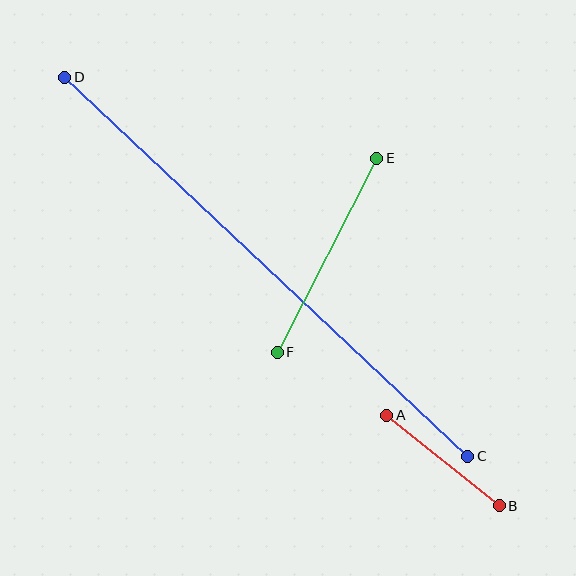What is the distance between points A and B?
The distance is approximately 145 pixels.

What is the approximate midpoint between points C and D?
The midpoint is at approximately (266, 267) pixels.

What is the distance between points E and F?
The distance is approximately 218 pixels.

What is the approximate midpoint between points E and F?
The midpoint is at approximately (327, 255) pixels.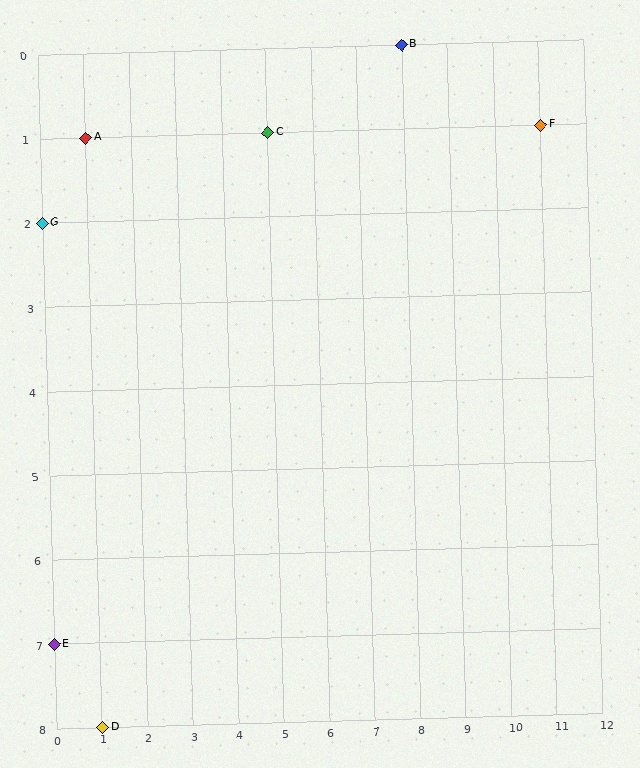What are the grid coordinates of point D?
Point D is at grid coordinates (1, 8).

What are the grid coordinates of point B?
Point B is at grid coordinates (8, 0).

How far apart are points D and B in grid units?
Points D and B are 7 columns and 8 rows apart (about 10.6 grid units diagonally).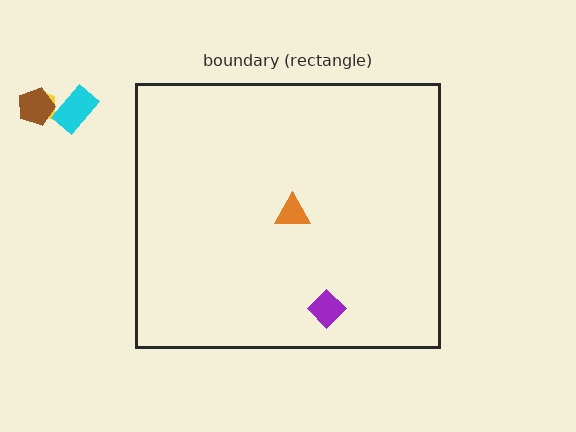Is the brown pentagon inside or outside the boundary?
Outside.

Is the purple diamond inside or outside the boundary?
Inside.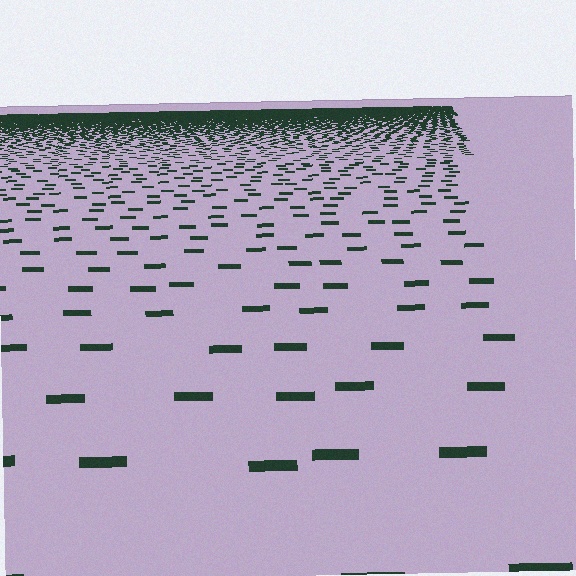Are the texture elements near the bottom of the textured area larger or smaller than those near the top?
Larger. Near the bottom, elements are closer to the viewer and appear at a bigger on-screen size.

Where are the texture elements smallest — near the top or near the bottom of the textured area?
Near the top.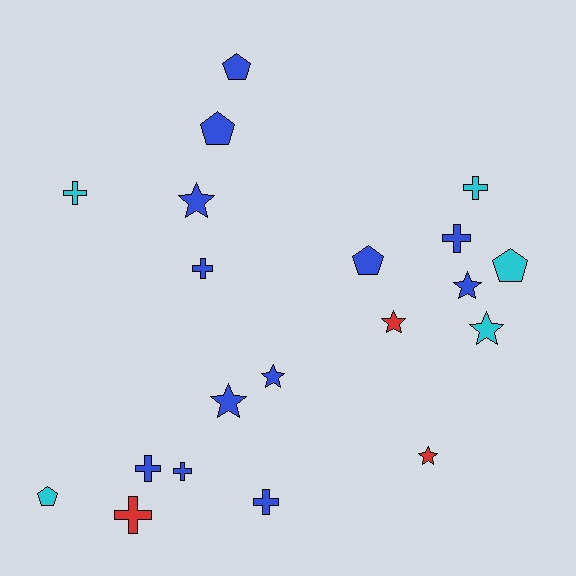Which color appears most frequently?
Blue, with 12 objects.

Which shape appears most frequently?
Cross, with 8 objects.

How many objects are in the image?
There are 20 objects.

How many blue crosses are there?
There are 5 blue crosses.